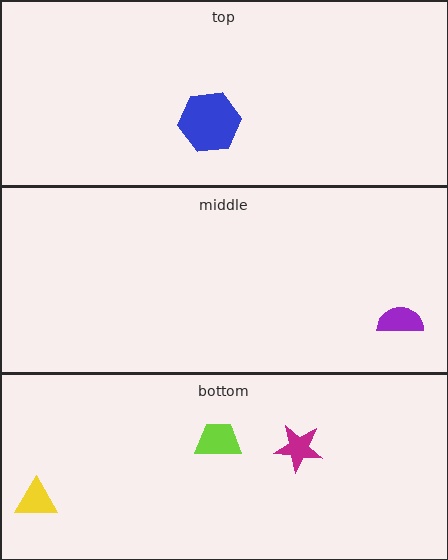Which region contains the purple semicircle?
The middle region.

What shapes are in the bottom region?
The magenta star, the yellow triangle, the lime trapezoid.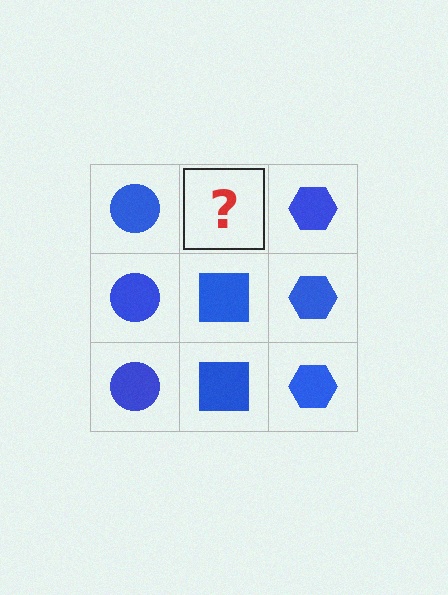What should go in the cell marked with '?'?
The missing cell should contain a blue square.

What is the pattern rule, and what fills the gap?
The rule is that each column has a consistent shape. The gap should be filled with a blue square.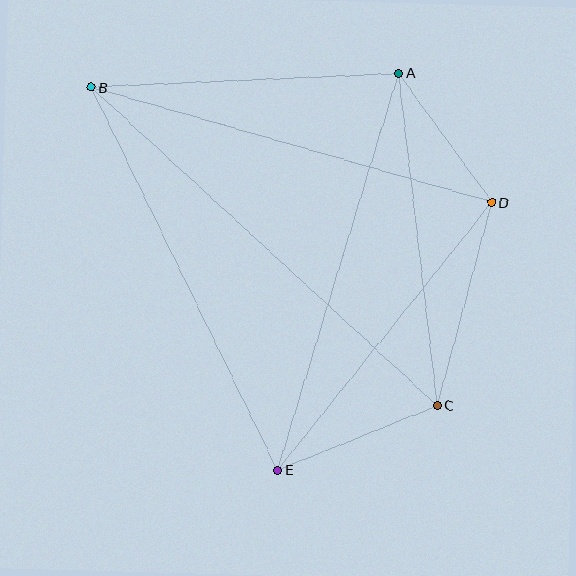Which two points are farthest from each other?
Points B and C are farthest from each other.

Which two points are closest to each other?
Points A and D are closest to each other.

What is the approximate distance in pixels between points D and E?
The distance between D and E is approximately 343 pixels.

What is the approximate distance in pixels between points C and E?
The distance between C and E is approximately 172 pixels.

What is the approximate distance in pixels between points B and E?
The distance between B and E is approximately 426 pixels.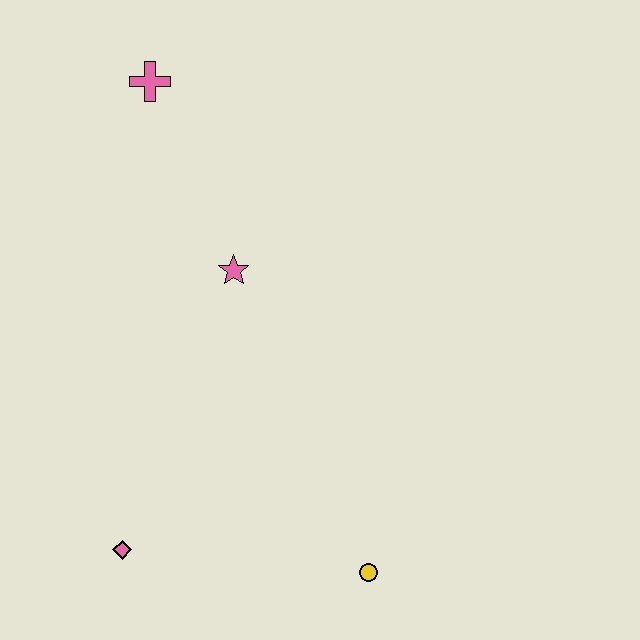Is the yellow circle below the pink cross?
Yes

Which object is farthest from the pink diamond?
The pink cross is farthest from the pink diamond.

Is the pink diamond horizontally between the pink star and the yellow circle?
No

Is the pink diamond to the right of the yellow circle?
No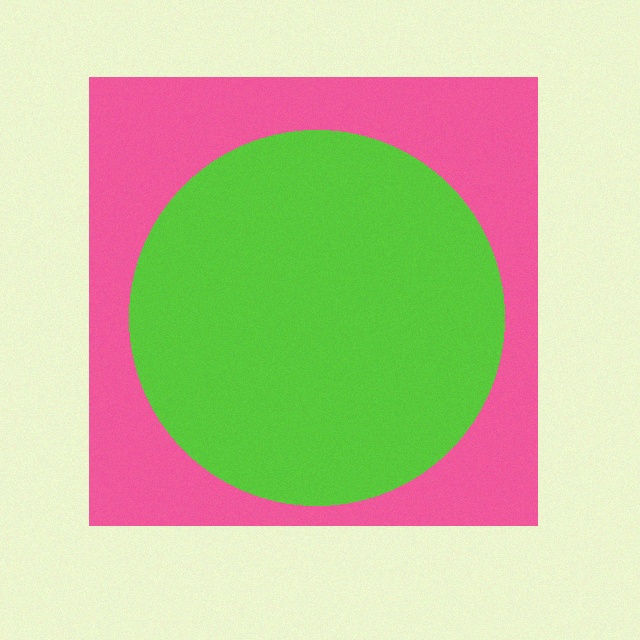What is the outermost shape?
The pink square.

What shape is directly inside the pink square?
The lime circle.